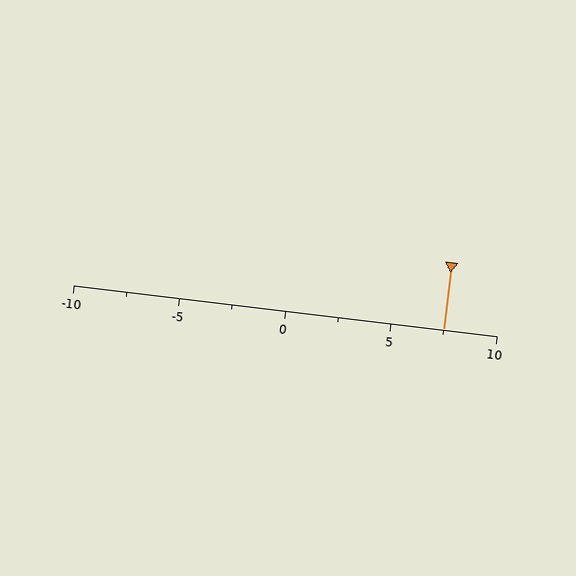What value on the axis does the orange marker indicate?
The marker indicates approximately 7.5.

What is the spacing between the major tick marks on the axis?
The major ticks are spaced 5 apart.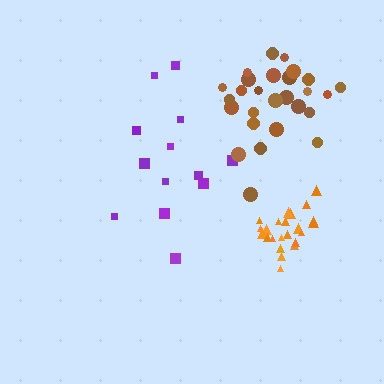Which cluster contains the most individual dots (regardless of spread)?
Brown (27).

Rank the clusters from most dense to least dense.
orange, brown, purple.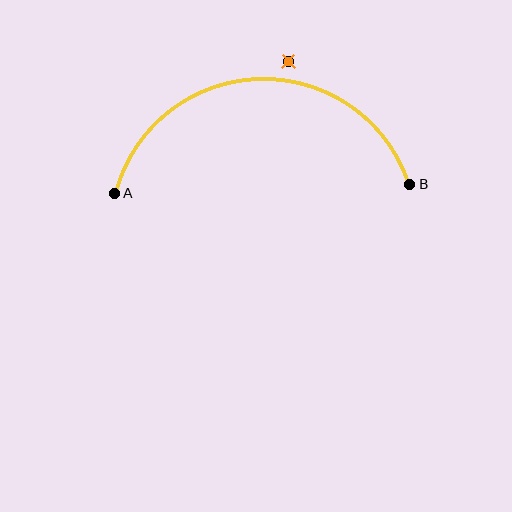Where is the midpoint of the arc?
The arc midpoint is the point on the curve farthest from the straight line joining A and B. It sits above that line.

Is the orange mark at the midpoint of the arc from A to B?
No — the orange mark does not lie on the arc at all. It sits slightly outside the curve.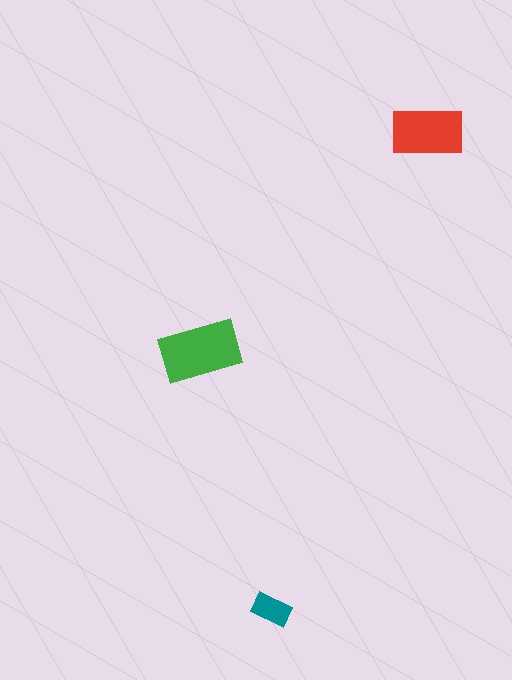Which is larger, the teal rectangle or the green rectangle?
The green one.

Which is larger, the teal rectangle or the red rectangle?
The red one.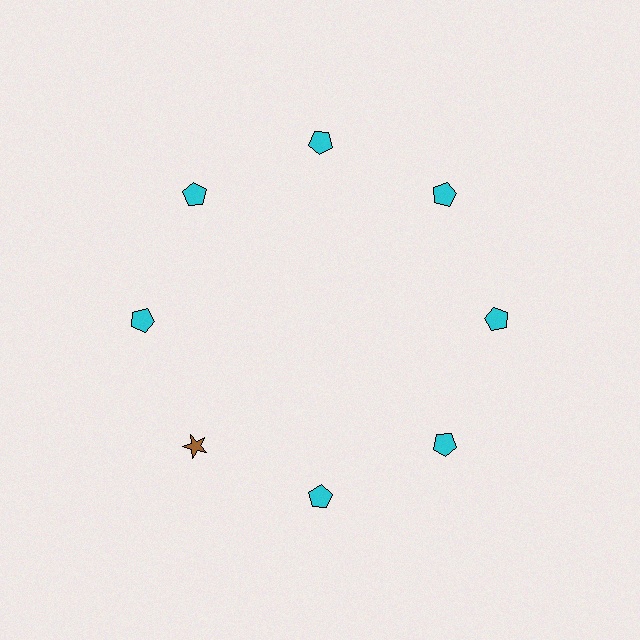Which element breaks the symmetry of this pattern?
The brown star at roughly the 8 o'clock position breaks the symmetry. All other shapes are cyan pentagons.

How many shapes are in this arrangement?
There are 8 shapes arranged in a ring pattern.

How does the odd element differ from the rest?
It differs in both color (brown instead of cyan) and shape (star instead of pentagon).